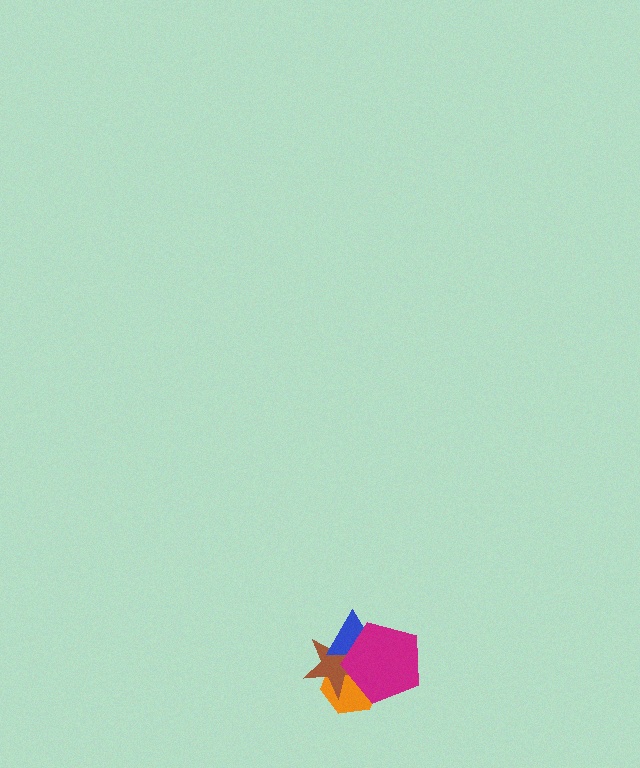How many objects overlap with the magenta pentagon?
3 objects overlap with the magenta pentagon.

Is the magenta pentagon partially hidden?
No, no other shape covers it.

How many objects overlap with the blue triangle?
3 objects overlap with the blue triangle.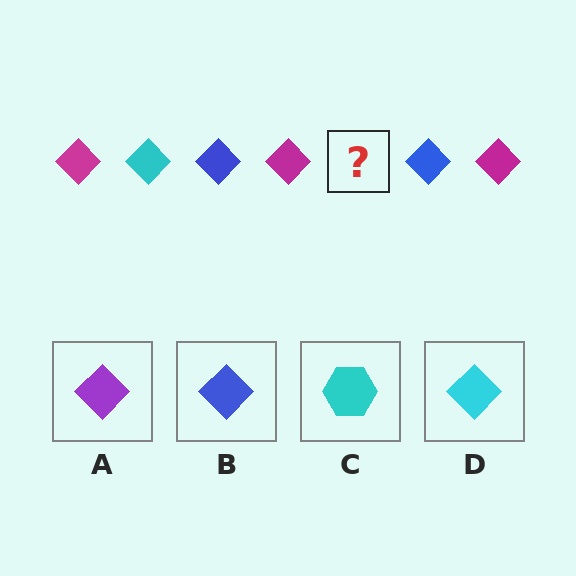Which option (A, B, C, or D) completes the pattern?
D.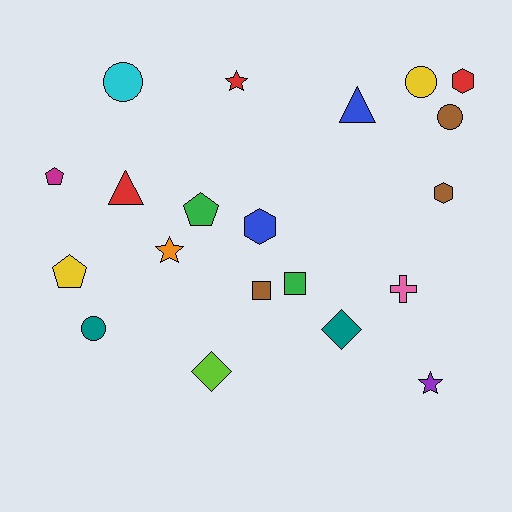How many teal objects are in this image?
There are 2 teal objects.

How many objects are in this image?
There are 20 objects.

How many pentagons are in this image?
There are 3 pentagons.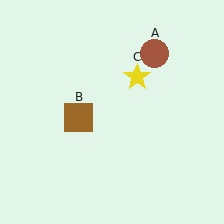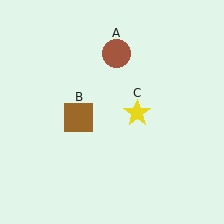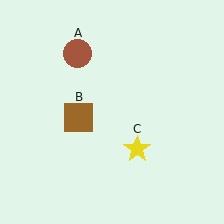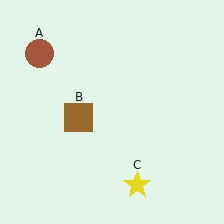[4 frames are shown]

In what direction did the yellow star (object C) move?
The yellow star (object C) moved down.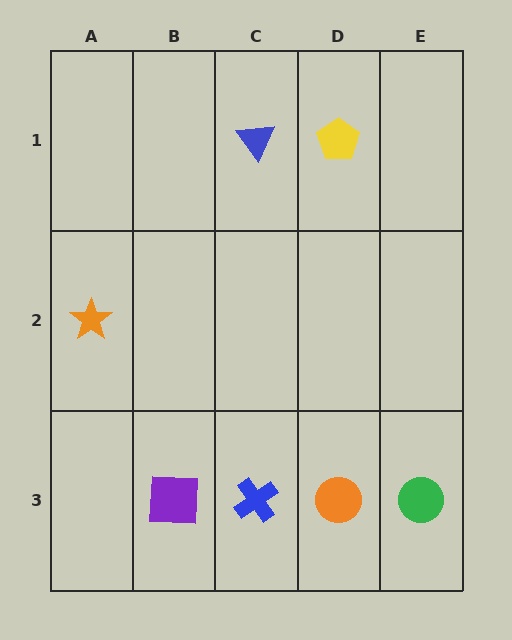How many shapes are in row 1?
2 shapes.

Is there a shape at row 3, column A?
No, that cell is empty.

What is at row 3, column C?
A blue cross.